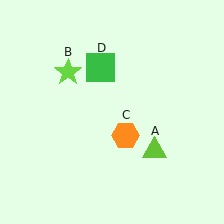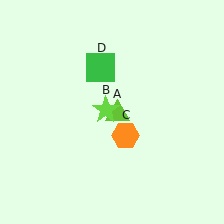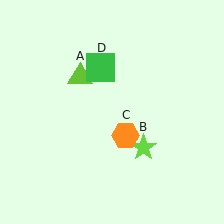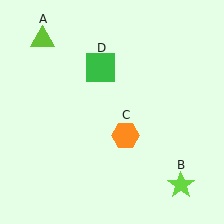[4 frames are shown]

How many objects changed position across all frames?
2 objects changed position: lime triangle (object A), lime star (object B).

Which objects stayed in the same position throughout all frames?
Orange hexagon (object C) and green square (object D) remained stationary.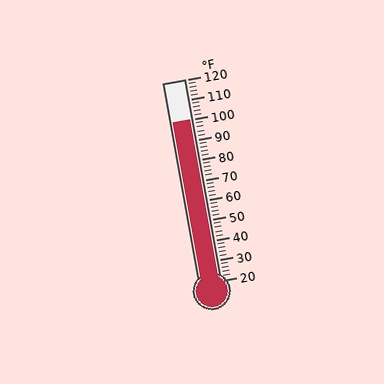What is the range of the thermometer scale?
The thermometer scale ranges from 20°F to 120°F.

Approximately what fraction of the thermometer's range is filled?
The thermometer is filled to approximately 80% of its range.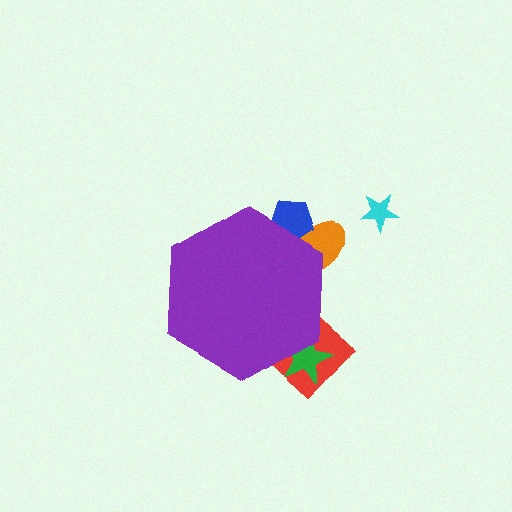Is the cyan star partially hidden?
No, the cyan star is fully visible.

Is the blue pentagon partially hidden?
Yes, the blue pentagon is partially hidden behind the purple hexagon.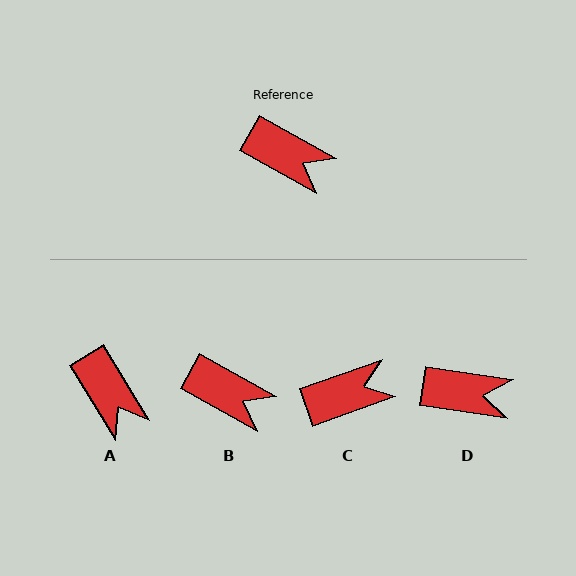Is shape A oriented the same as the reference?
No, it is off by about 29 degrees.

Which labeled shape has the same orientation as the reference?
B.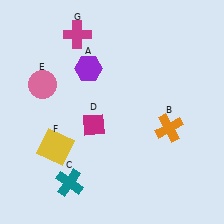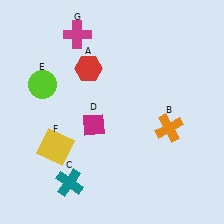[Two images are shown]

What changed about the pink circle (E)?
In Image 1, E is pink. In Image 2, it changed to lime.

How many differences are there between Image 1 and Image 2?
There are 2 differences between the two images.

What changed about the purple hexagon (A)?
In Image 1, A is purple. In Image 2, it changed to red.